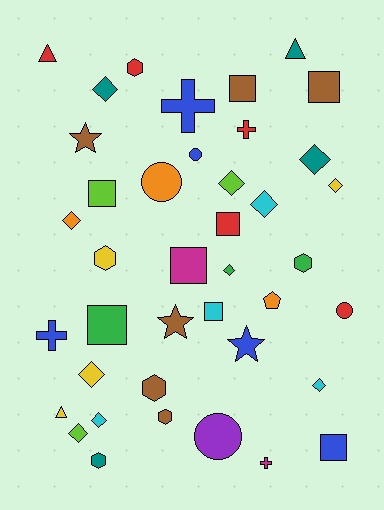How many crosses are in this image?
There are 4 crosses.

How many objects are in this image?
There are 40 objects.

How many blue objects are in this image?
There are 5 blue objects.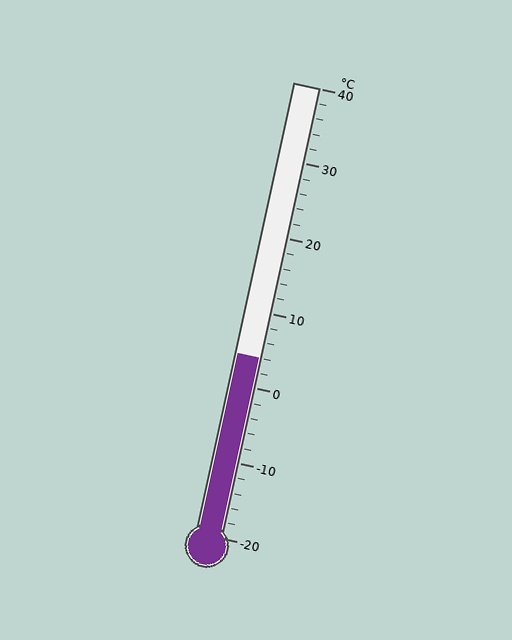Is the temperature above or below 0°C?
The temperature is above 0°C.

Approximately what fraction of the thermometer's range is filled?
The thermometer is filled to approximately 40% of its range.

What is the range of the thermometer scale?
The thermometer scale ranges from -20°C to 40°C.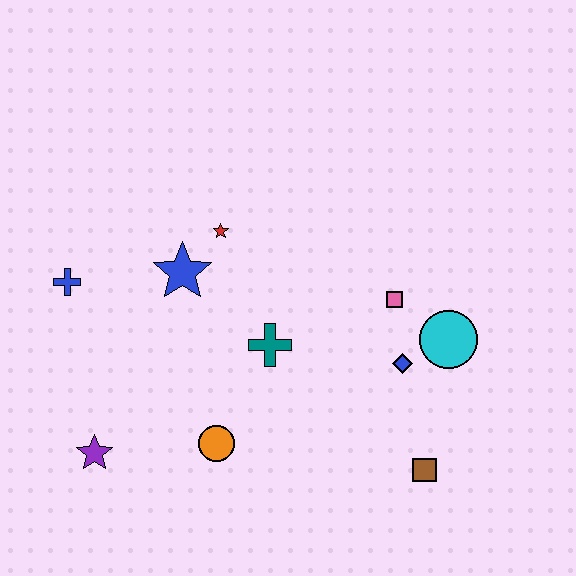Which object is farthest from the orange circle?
The cyan circle is farthest from the orange circle.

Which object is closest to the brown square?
The blue diamond is closest to the brown square.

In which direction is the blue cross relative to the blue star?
The blue cross is to the left of the blue star.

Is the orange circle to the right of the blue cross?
Yes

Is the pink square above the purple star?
Yes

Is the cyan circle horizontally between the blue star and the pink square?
No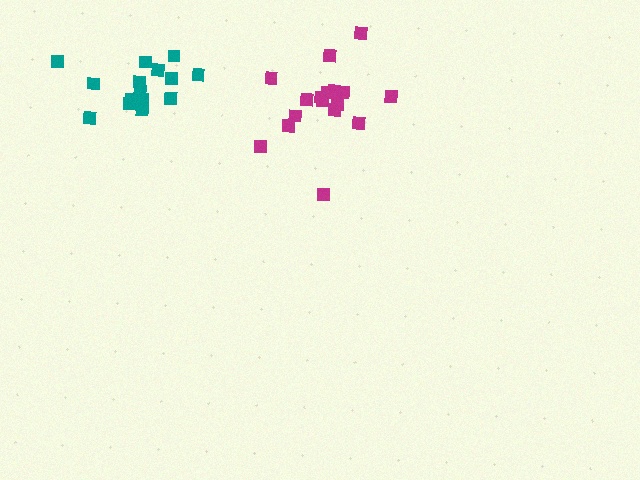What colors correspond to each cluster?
The clusters are colored: magenta, teal.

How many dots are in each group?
Group 1: 17 dots, Group 2: 15 dots (32 total).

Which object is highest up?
The magenta cluster is topmost.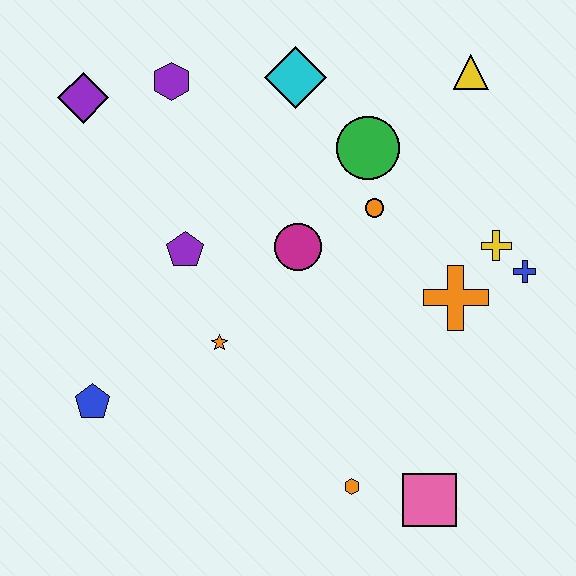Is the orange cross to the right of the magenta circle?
Yes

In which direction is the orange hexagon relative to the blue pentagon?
The orange hexagon is to the right of the blue pentagon.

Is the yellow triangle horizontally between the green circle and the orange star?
No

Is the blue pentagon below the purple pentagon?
Yes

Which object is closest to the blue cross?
The yellow cross is closest to the blue cross.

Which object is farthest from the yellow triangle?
The blue pentagon is farthest from the yellow triangle.